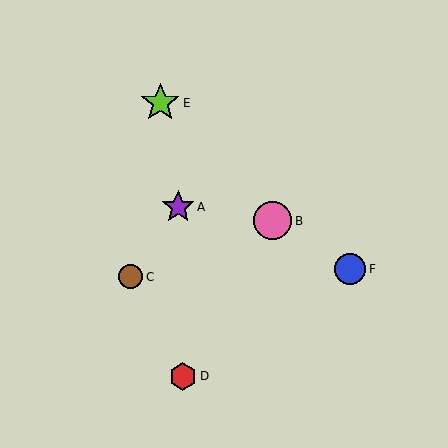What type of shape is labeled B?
Shape B is a pink circle.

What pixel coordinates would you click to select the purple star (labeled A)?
Click at (178, 207) to select the purple star A.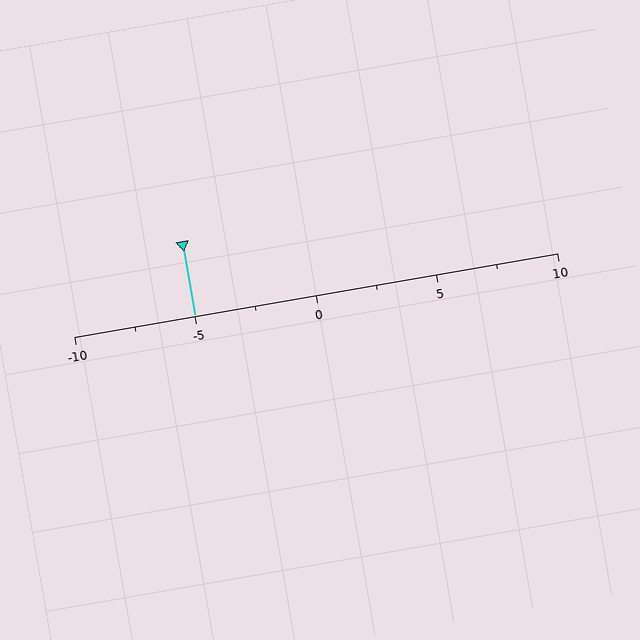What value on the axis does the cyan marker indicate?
The marker indicates approximately -5.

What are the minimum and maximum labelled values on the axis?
The axis runs from -10 to 10.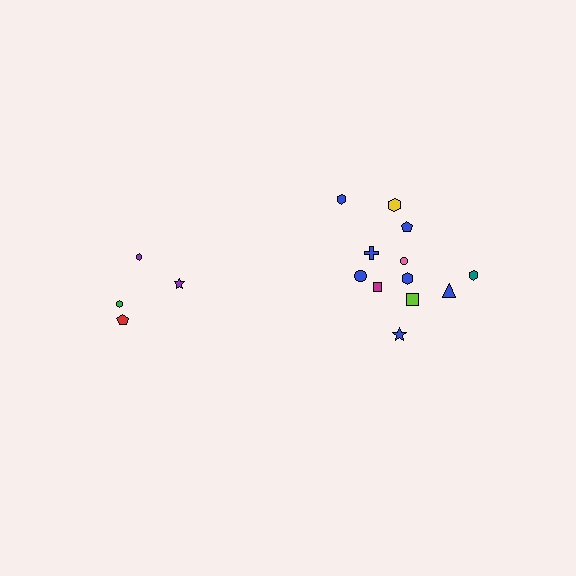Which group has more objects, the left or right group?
The right group.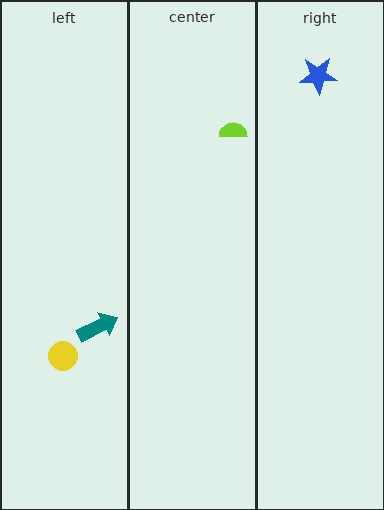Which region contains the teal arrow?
The left region.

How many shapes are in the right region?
1.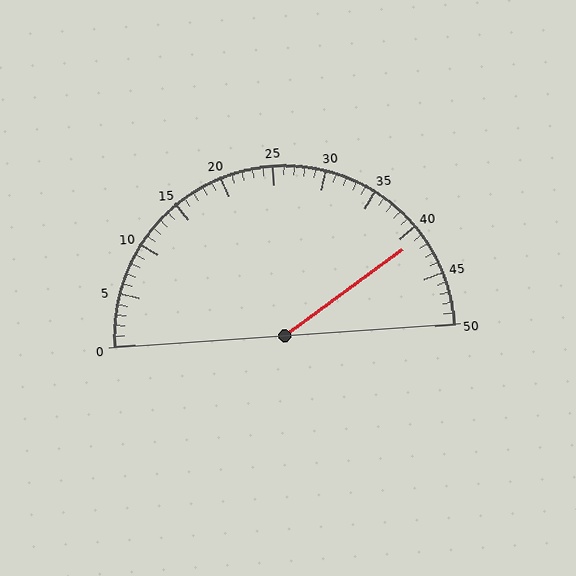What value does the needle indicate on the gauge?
The needle indicates approximately 41.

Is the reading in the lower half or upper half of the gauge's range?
The reading is in the upper half of the range (0 to 50).